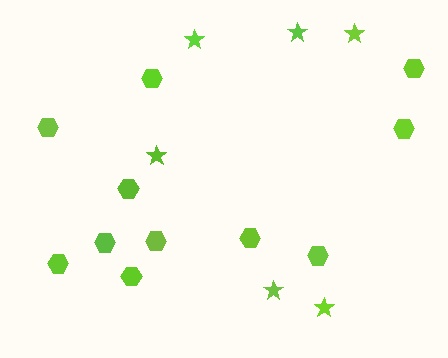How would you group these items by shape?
There are 2 groups: one group of hexagons (11) and one group of stars (6).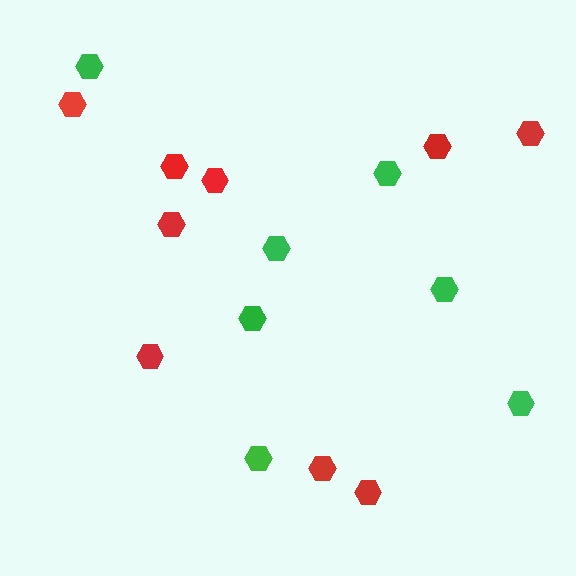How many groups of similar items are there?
There are 2 groups: one group of red hexagons (9) and one group of green hexagons (7).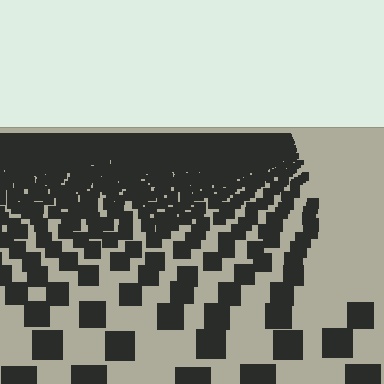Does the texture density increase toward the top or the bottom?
Density increases toward the top.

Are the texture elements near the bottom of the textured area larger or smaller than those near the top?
Larger. Near the bottom, elements are closer to the viewer and appear at a bigger on-screen size.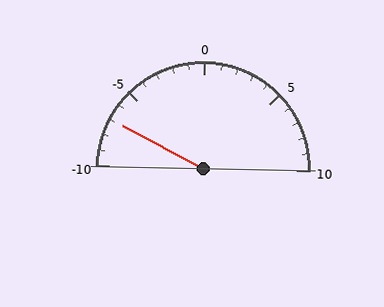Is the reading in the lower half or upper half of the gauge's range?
The reading is in the lower half of the range (-10 to 10).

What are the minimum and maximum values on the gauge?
The gauge ranges from -10 to 10.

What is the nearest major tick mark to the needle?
The nearest major tick mark is -5.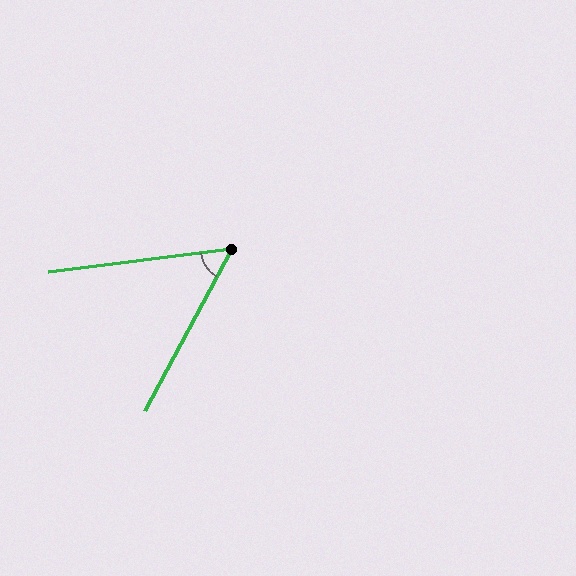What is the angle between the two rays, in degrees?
Approximately 55 degrees.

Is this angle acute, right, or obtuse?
It is acute.